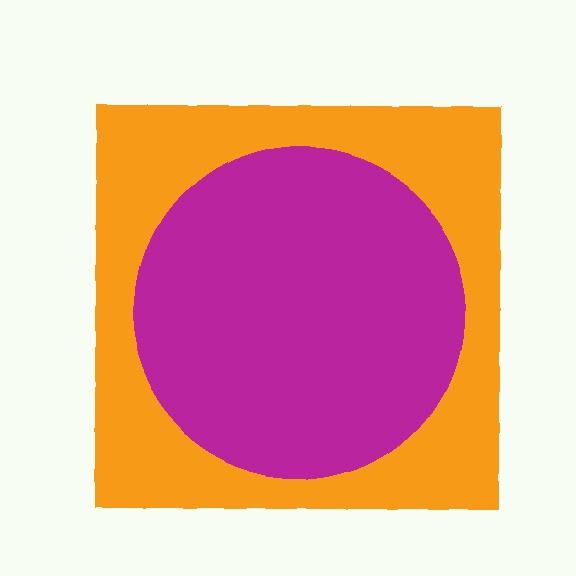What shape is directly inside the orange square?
The magenta circle.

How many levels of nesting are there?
2.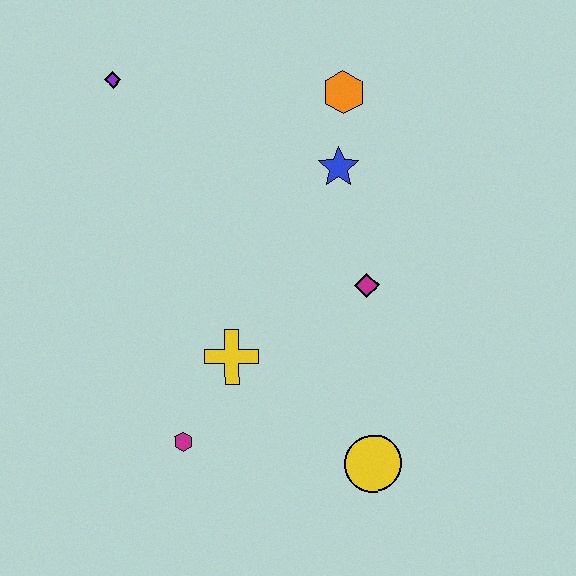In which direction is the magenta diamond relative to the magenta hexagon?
The magenta diamond is to the right of the magenta hexagon.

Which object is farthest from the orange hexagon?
The magenta hexagon is farthest from the orange hexagon.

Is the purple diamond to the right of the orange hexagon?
No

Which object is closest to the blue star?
The orange hexagon is closest to the blue star.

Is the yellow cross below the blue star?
Yes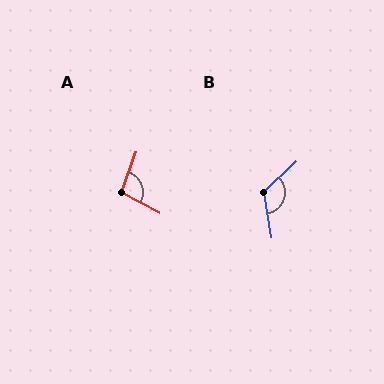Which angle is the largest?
B, at approximately 123 degrees.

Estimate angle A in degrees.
Approximately 99 degrees.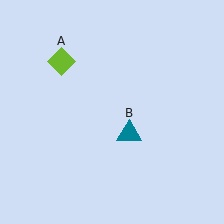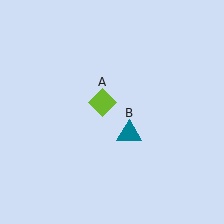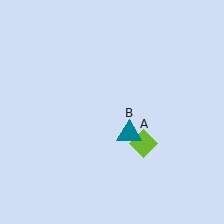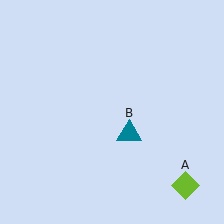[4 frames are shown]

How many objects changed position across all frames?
1 object changed position: lime diamond (object A).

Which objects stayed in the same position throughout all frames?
Teal triangle (object B) remained stationary.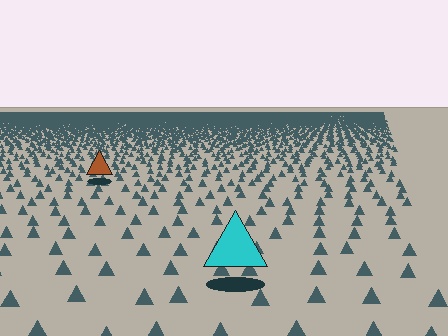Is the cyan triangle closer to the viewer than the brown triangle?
Yes. The cyan triangle is closer — you can tell from the texture gradient: the ground texture is coarser near it.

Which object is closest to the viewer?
The cyan triangle is closest. The texture marks near it are larger and more spread out.